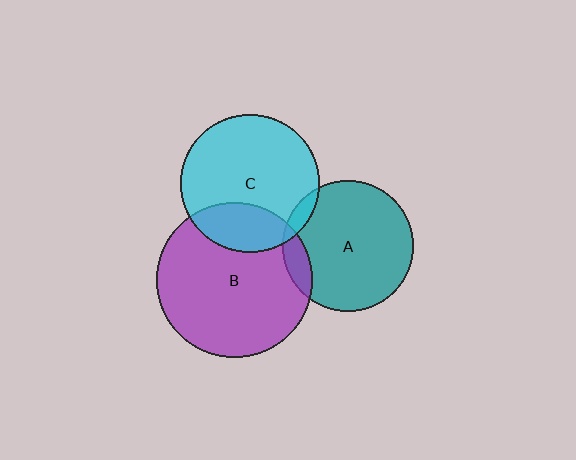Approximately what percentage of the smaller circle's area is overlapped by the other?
Approximately 5%.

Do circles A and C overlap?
Yes.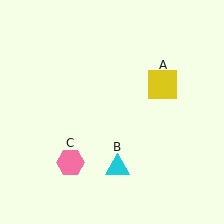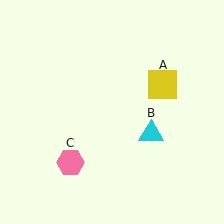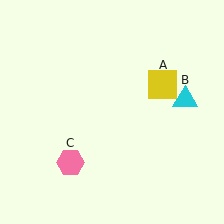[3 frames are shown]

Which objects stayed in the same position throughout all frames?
Yellow square (object A) and pink hexagon (object C) remained stationary.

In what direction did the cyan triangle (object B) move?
The cyan triangle (object B) moved up and to the right.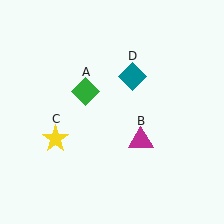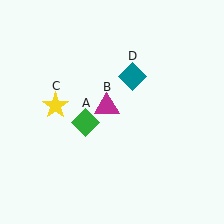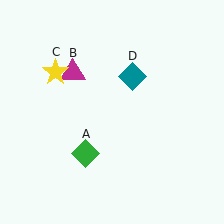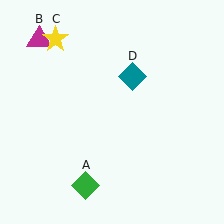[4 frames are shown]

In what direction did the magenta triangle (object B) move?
The magenta triangle (object B) moved up and to the left.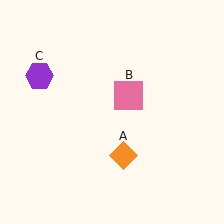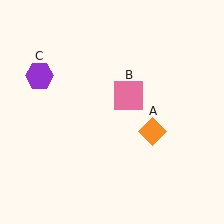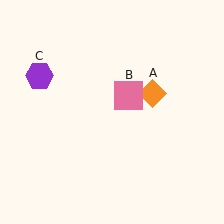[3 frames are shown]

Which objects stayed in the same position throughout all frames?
Pink square (object B) and purple hexagon (object C) remained stationary.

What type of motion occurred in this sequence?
The orange diamond (object A) rotated counterclockwise around the center of the scene.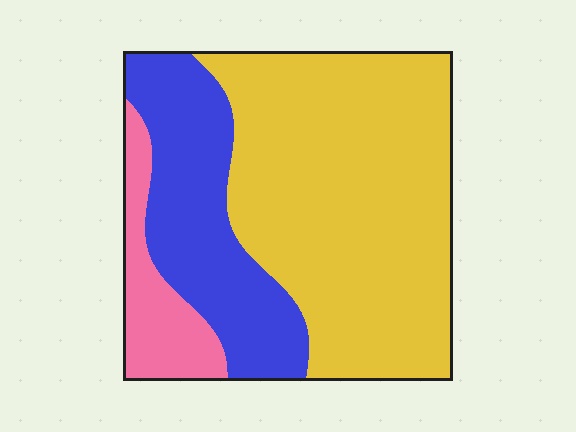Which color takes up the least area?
Pink, at roughly 10%.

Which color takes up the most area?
Yellow, at roughly 60%.